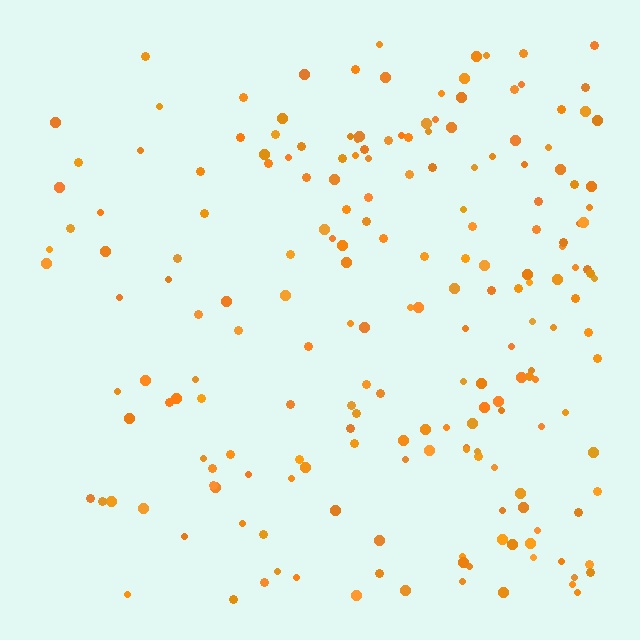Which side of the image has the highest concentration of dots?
The right.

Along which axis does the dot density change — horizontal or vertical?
Horizontal.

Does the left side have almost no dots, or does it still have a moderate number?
Still a moderate number, just noticeably fewer than the right.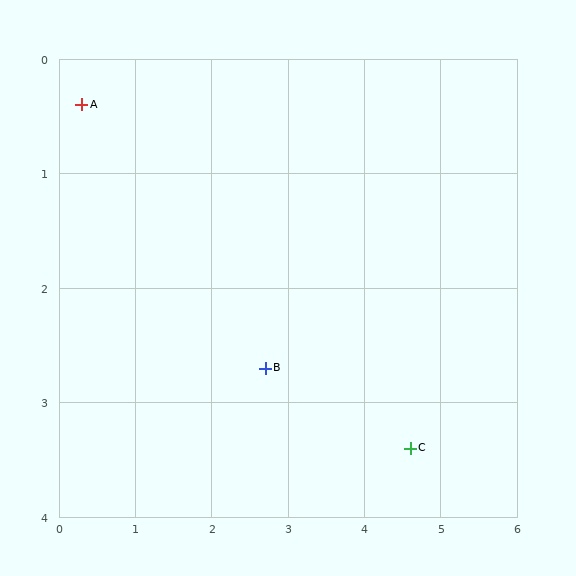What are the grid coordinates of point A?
Point A is at approximately (0.3, 0.4).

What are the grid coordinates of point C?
Point C is at approximately (4.6, 3.4).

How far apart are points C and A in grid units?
Points C and A are about 5.2 grid units apart.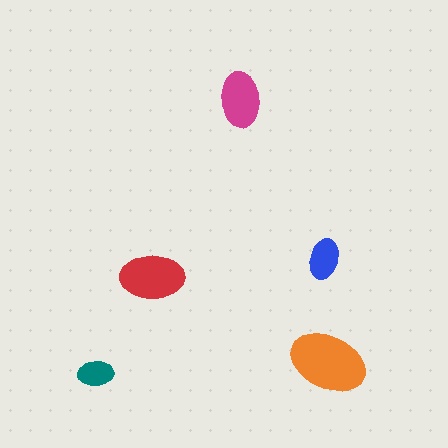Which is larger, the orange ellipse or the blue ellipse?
The orange one.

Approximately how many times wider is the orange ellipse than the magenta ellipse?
About 1.5 times wider.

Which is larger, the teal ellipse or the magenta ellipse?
The magenta one.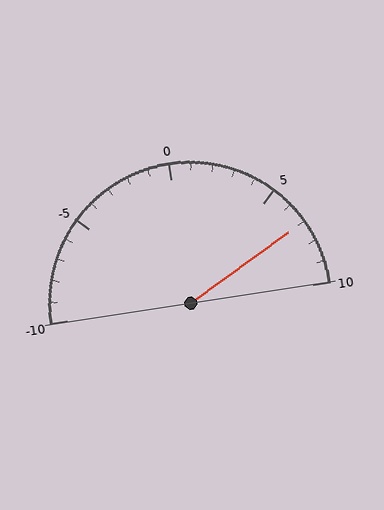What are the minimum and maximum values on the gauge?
The gauge ranges from -10 to 10.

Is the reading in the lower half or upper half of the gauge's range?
The reading is in the upper half of the range (-10 to 10).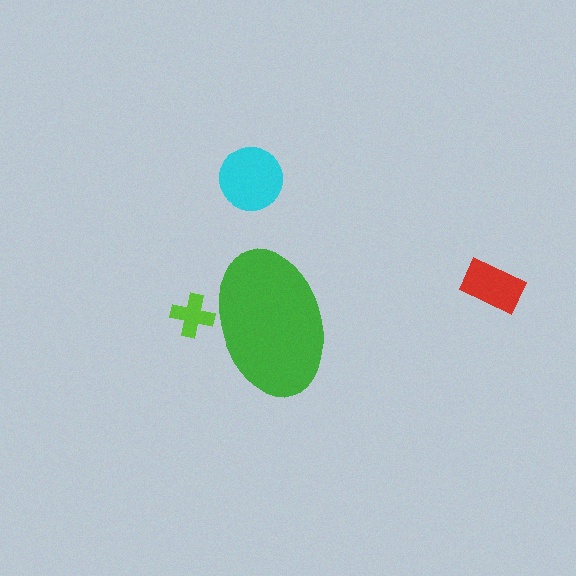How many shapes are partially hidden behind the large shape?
1 shape is partially hidden.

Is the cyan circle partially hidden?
No, the cyan circle is fully visible.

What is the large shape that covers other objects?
A green ellipse.